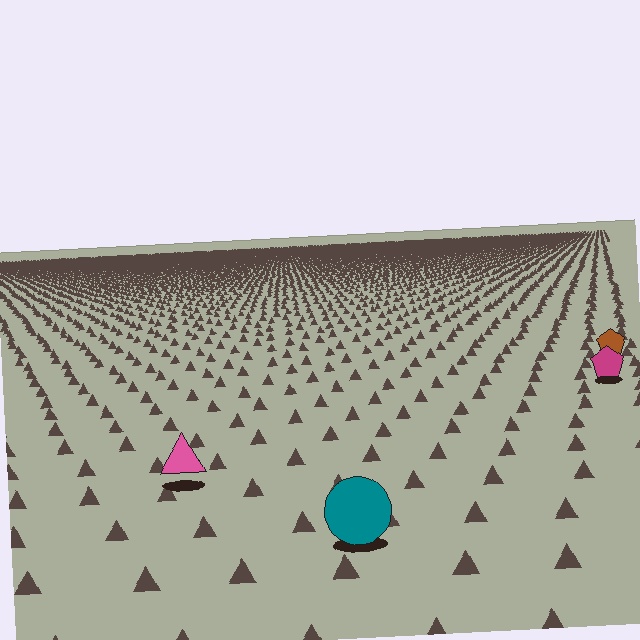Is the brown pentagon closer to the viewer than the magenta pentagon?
No. The magenta pentagon is closer — you can tell from the texture gradient: the ground texture is coarser near it.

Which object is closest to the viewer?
The teal circle is closest. The texture marks near it are larger and more spread out.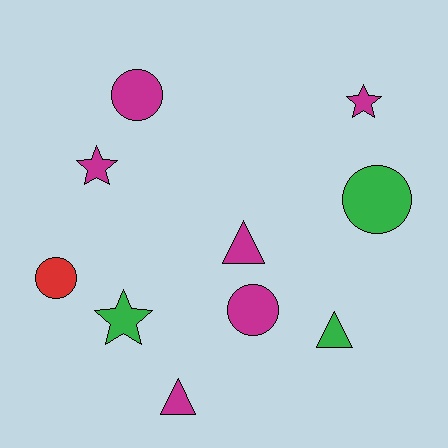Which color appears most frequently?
Magenta, with 6 objects.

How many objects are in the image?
There are 10 objects.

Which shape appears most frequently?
Circle, with 4 objects.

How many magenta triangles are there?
There are 2 magenta triangles.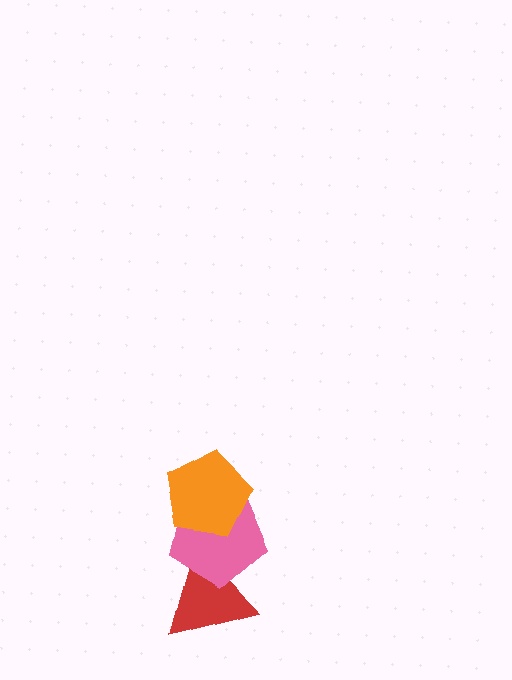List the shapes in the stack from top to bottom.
From top to bottom: the orange pentagon, the pink pentagon, the red triangle.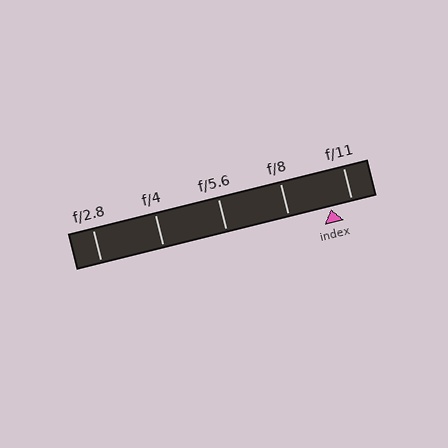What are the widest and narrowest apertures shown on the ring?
The widest aperture shown is f/2.8 and the narrowest is f/11.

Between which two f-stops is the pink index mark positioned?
The index mark is between f/8 and f/11.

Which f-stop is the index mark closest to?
The index mark is closest to f/11.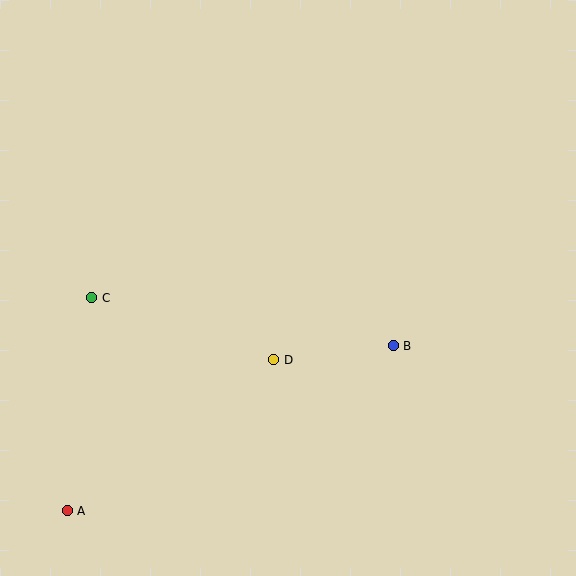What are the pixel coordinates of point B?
Point B is at (393, 346).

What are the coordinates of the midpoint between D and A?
The midpoint between D and A is at (171, 435).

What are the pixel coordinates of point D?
Point D is at (274, 360).